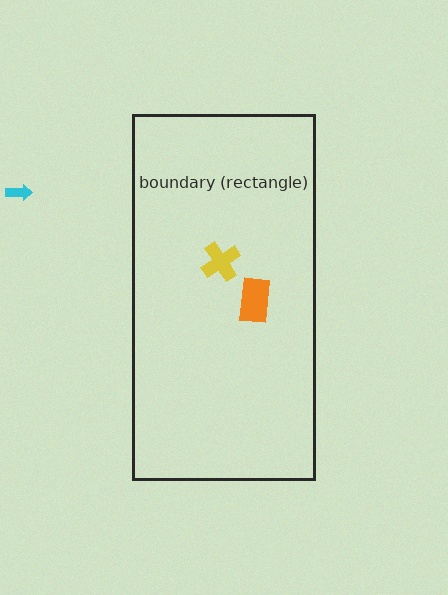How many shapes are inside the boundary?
3 inside, 1 outside.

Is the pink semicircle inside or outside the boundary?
Inside.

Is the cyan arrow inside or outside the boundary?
Outside.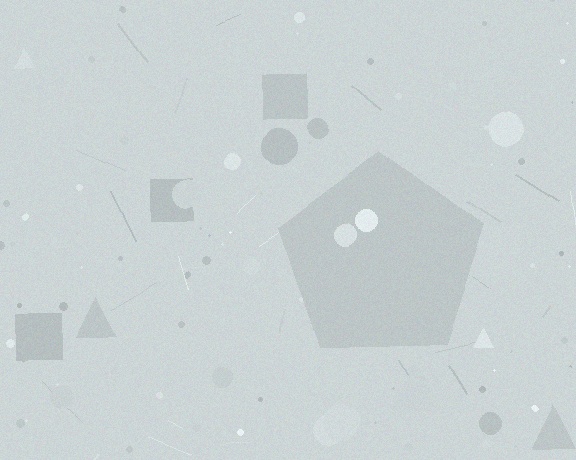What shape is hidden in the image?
A pentagon is hidden in the image.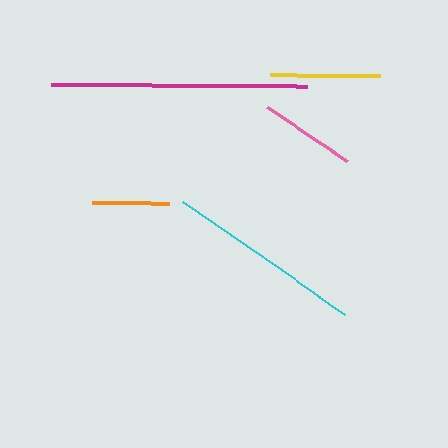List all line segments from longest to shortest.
From longest to shortest: magenta, cyan, yellow, pink, orange.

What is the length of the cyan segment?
The cyan segment is approximately 197 pixels long.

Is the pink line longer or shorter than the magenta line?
The magenta line is longer than the pink line.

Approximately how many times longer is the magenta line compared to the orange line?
The magenta line is approximately 3.3 times the length of the orange line.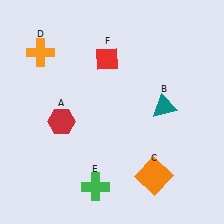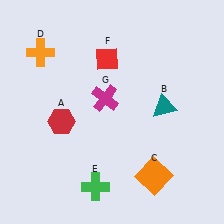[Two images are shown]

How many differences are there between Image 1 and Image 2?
There is 1 difference between the two images.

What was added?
A magenta cross (G) was added in Image 2.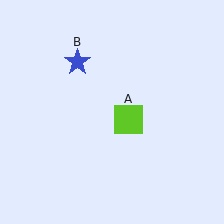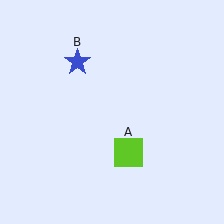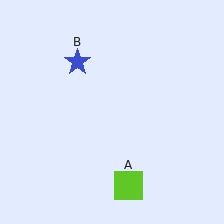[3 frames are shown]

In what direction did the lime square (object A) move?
The lime square (object A) moved down.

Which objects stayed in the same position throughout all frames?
Blue star (object B) remained stationary.